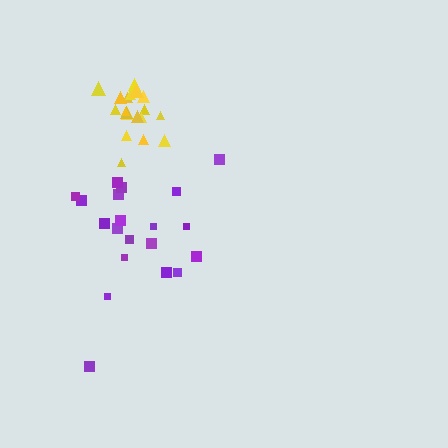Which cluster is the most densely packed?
Yellow.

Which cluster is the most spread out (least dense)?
Purple.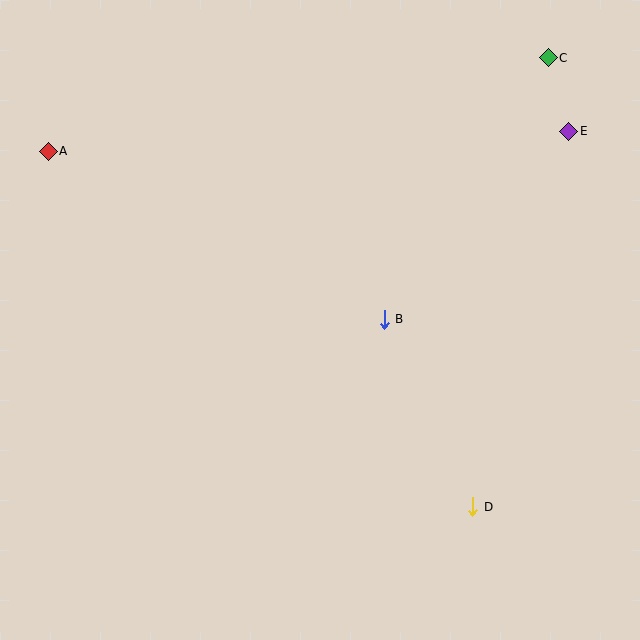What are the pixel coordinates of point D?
Point D is at (473, 507).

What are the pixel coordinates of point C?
Point C is at (548, 58).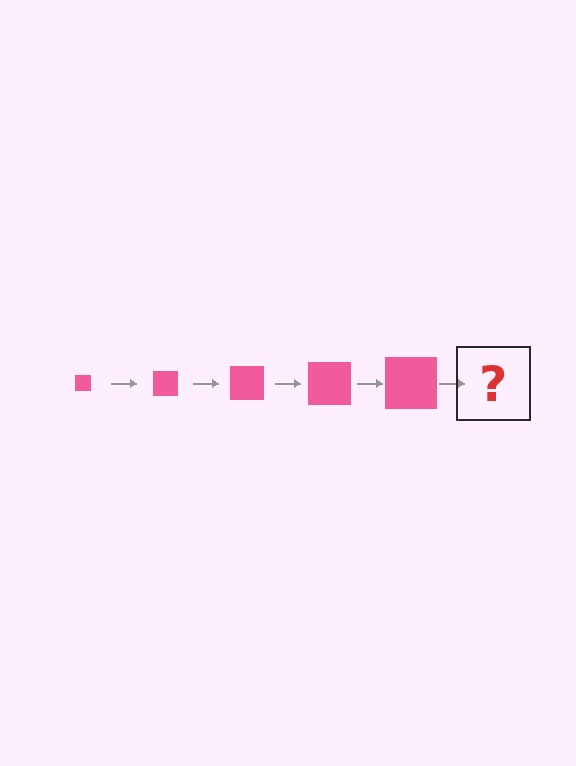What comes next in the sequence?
The next element should be a pink square, larger than the previous one.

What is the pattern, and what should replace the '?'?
The pattern is that the square gets progressively larger each step. The '?' should be a pink square, larger than the previous one.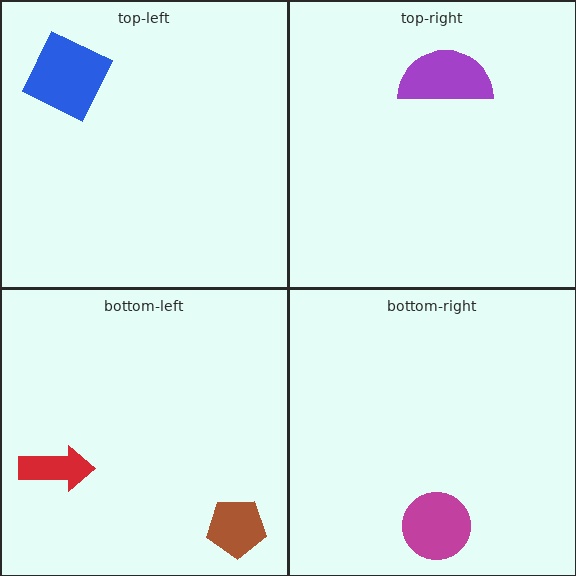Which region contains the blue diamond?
The top-left region.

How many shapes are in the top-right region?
1.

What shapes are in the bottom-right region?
The magenta circle.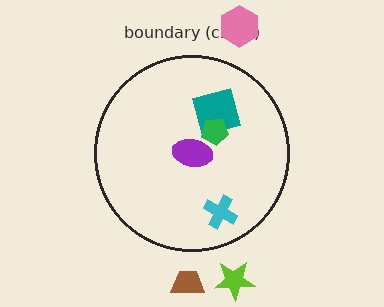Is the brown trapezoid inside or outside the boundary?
Outside.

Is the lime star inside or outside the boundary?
Outside.